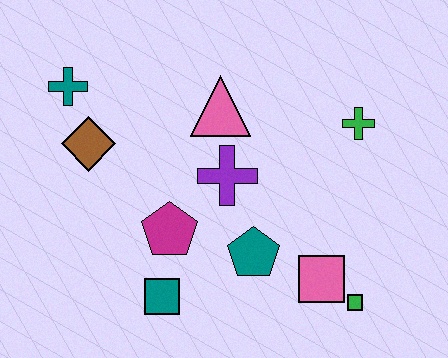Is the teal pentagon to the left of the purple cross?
No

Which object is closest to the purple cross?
The pink triangle is closest to the purple cross.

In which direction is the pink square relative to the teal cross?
The pink square is to the right of the teal cross.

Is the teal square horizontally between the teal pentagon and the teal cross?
Yes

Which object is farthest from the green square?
The teal cross is farthest from the green square.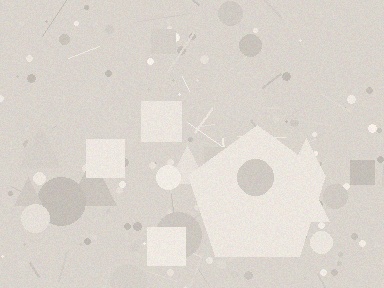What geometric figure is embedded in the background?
A pentagon is embedded in the background.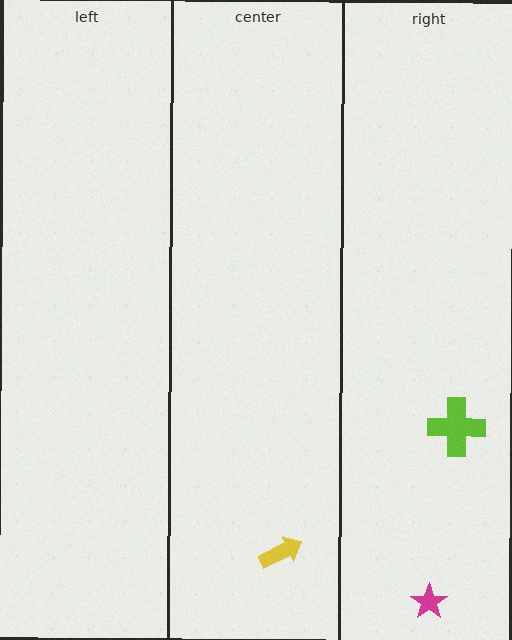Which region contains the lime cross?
The right region.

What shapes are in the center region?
The yellow arrow.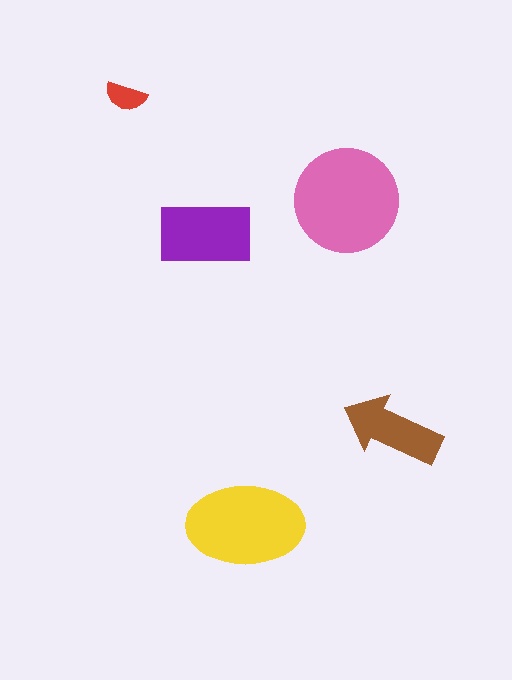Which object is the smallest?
The red semicircle.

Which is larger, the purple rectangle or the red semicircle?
The purple rectangle.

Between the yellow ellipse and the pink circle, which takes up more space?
The pink circle.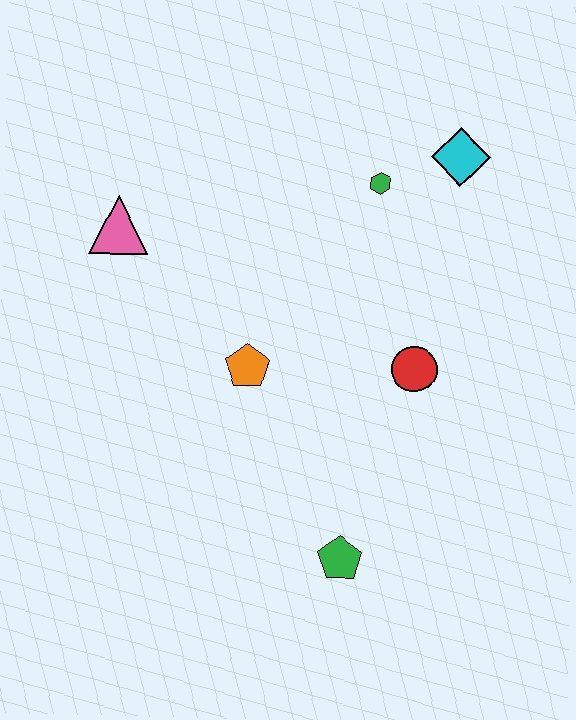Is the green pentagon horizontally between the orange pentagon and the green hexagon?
Yes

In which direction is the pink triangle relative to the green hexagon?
The pink triangle is to the left of the green hexagon.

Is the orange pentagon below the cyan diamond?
Yes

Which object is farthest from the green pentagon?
The cyan diamond is farthest from the green pentagon.